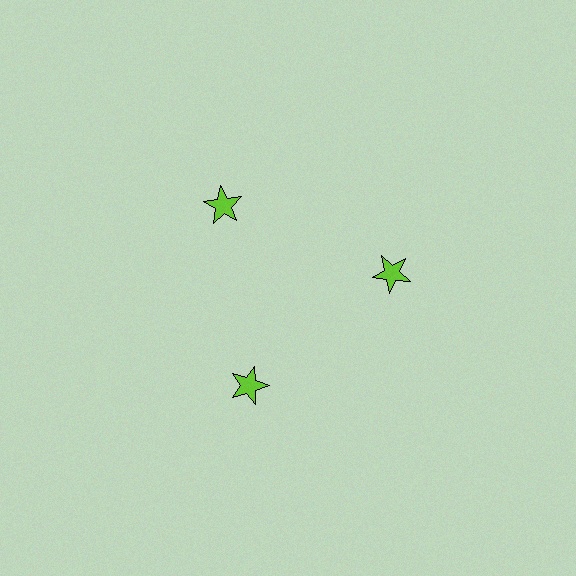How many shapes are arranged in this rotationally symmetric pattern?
There are 3 shapes, arranged in 3 groups of 1.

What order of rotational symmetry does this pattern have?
This pattern has 3-fold rotational symmetry.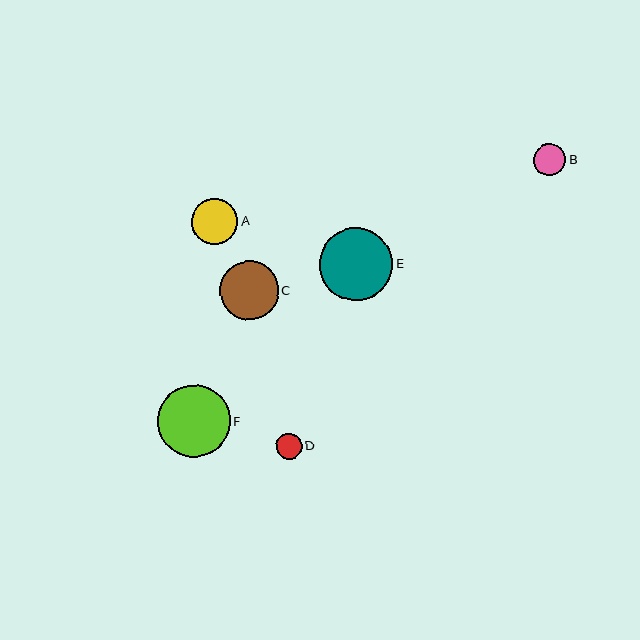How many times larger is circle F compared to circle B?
Circle F is approximately 2.3 times the size of circle B.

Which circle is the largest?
Circle E is the largest with a size of approximately 73 pixels.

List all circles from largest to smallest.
From largest to smallest: E, F, C, A, B, D.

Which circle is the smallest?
Circle D is the smallest with a size of approximately 26 pixels.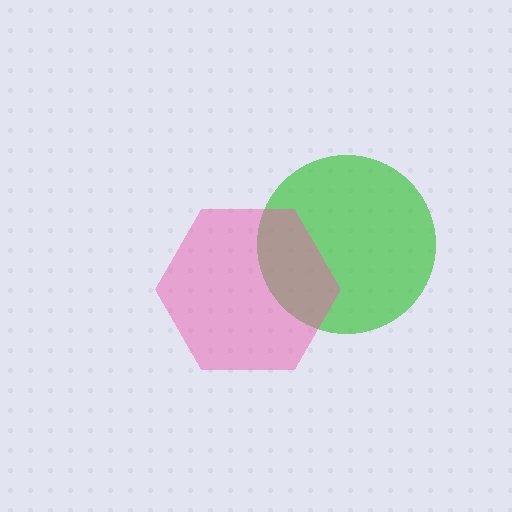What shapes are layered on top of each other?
The layered shapes are: a green circle, a pink hexagon.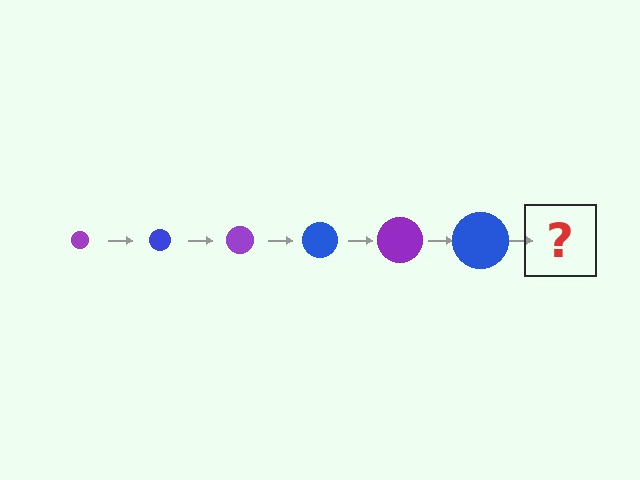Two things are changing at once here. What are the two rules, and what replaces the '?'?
The two rules are that the circle grows larger each step and the color cycles through purple and blue. The '?' should be a purple circle, larger than the previous one.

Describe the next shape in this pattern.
It should be a purple circle, larger than the previous one.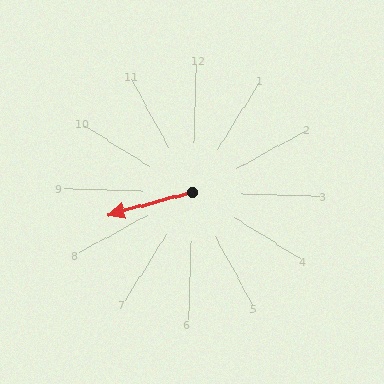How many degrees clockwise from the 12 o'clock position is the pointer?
Approximately 253 degrees.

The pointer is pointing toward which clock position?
Roughly 8 o'clock.